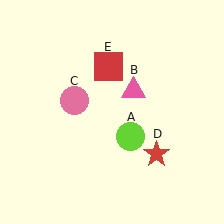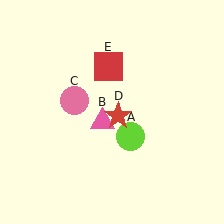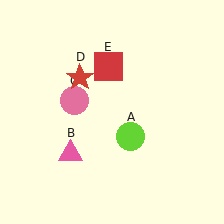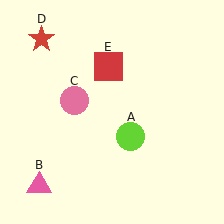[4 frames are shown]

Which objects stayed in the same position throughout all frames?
Lime circle (object A) and pink circle (object C) and red square (object E) remained stationary.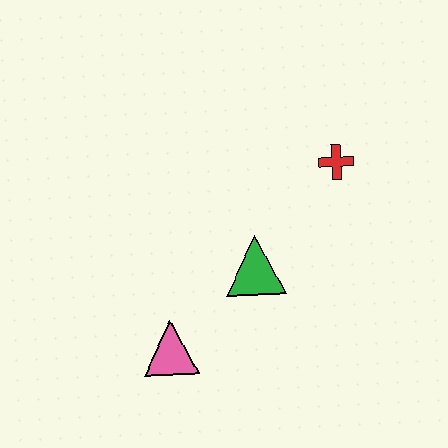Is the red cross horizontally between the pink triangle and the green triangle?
No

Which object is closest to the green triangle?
The pink triangle is closest to the green triangle.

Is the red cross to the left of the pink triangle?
No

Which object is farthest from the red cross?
The pink triangle is farthest from the red cross.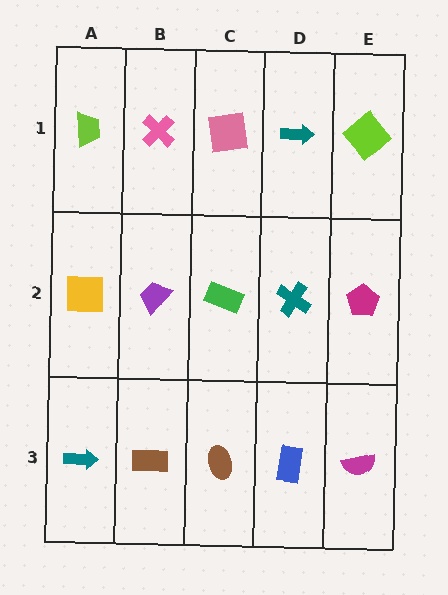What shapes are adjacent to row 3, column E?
A magenta pentagon (row 2, column E), a blue rectangle (row 3, column D).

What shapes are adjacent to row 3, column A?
A yellow square (row 2, column A), a brown rectangle (row 3, column B).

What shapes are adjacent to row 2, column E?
A lime diamond (row 1, column E), a magenta semicircle (row 3, column E), a teal cross (row 2, column D).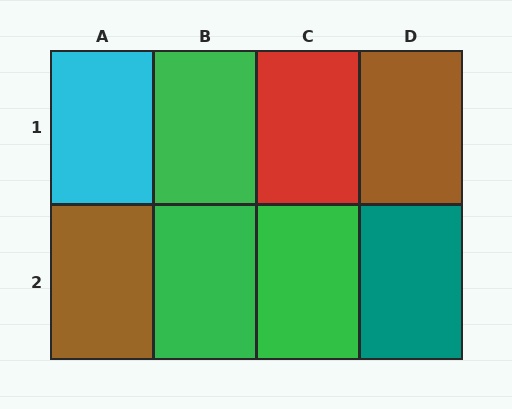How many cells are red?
1 cell is red.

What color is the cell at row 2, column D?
Teal.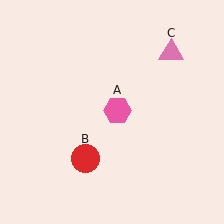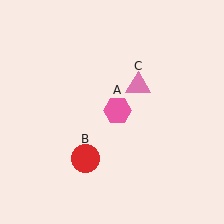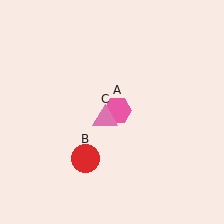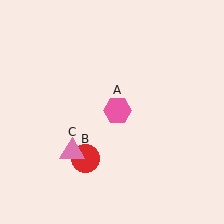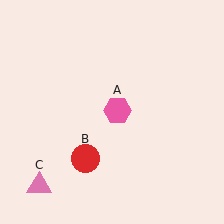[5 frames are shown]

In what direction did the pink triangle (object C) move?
The pink triangle (object C) moved down and to the left.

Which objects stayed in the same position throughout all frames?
Pink hexagon (object A) and red circle (object B) remained stationary.